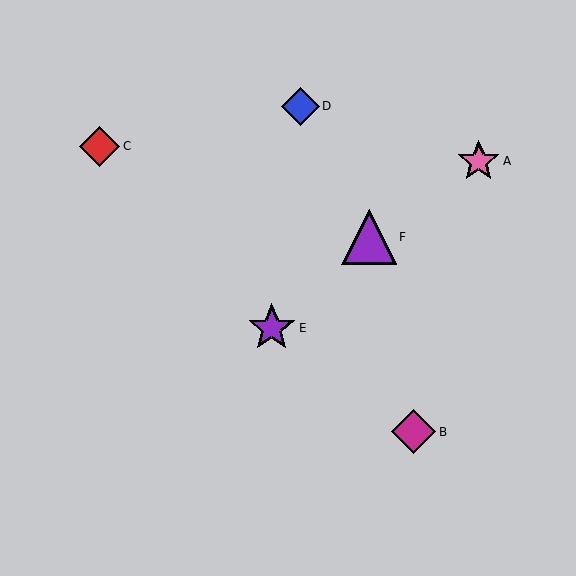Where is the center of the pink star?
The center of the pink star is at (479, 161).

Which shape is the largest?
The purple triangle (labeled F) is the largest.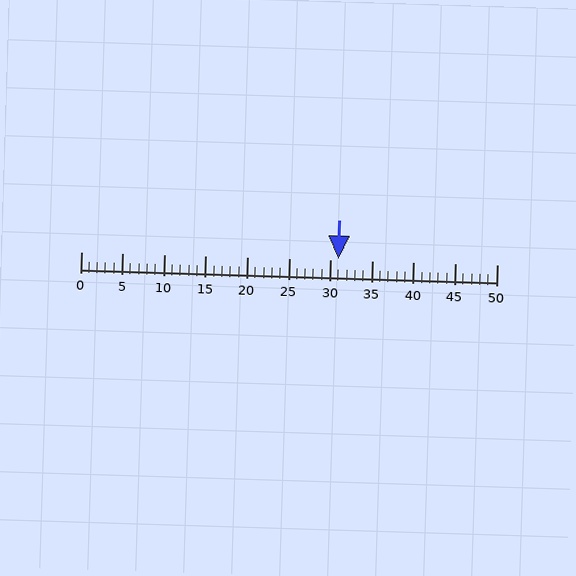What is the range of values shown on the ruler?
The ruler shows values from 0 to 50.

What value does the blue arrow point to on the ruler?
The blue arrow points to approximately 31.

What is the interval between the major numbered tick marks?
The major tick marks are spaced 5 units apart.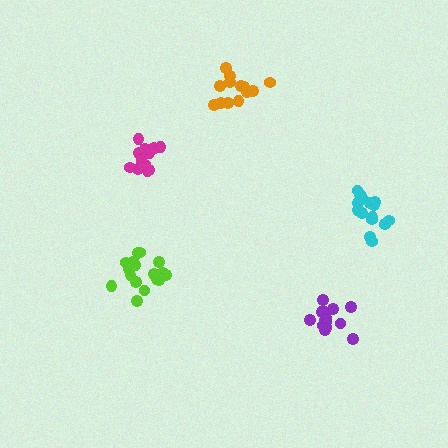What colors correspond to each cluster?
The clusters are colored: purple, cyan, magenta, orange, lime.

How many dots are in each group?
Group 1: 14 dots, Group 2: 16 dots, Group 3: 15 dots, Group 4: 13 dots, Group 5: 17 dots (75 total).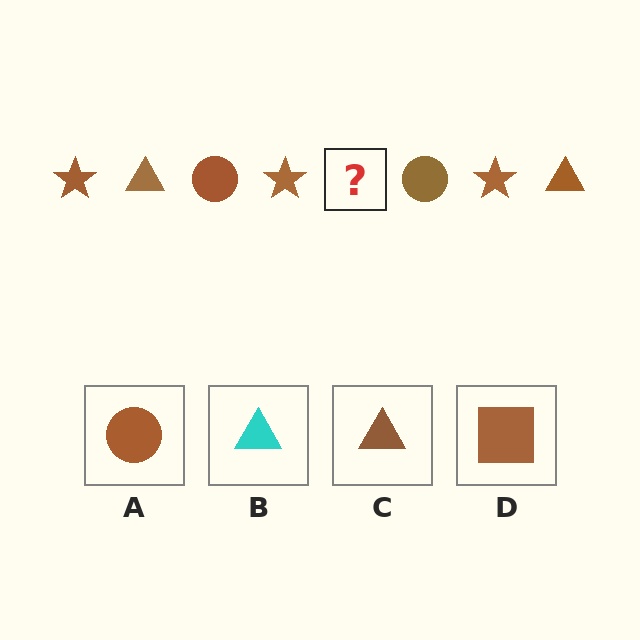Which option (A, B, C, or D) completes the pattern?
C.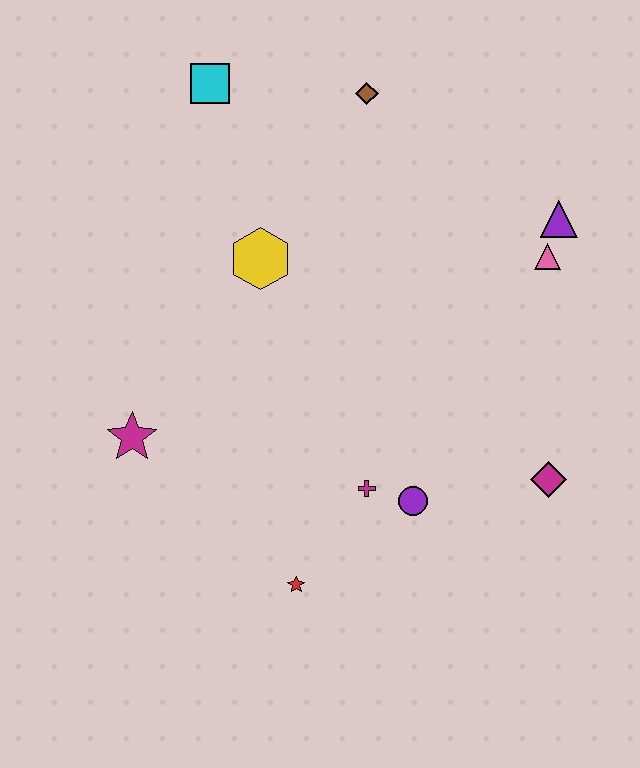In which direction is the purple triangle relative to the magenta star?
The purple triangle is to the right of the magenta star.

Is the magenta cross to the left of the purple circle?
Yes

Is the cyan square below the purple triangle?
No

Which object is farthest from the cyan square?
The magenta diamond is farthest from the cyan square.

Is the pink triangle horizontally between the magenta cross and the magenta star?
No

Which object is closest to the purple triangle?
The pink triangle is closest to the purple triangle.